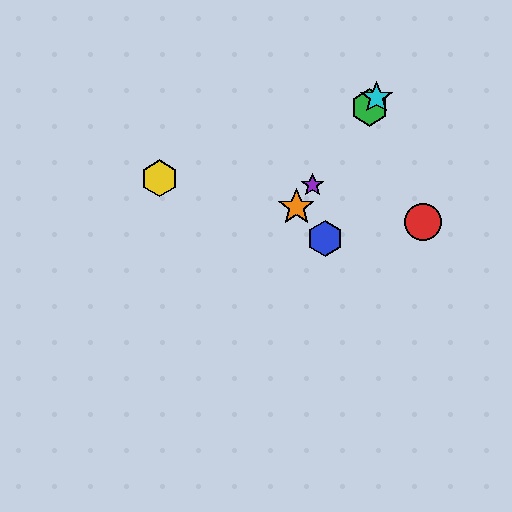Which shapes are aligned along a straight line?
The green hexagon, the purple star, the orange star, the cyan star are aligned along a straight line.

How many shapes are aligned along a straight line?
4 shapes (the green hexagon, the purple star, the orange star, the cyan star) are aligned along a straight line.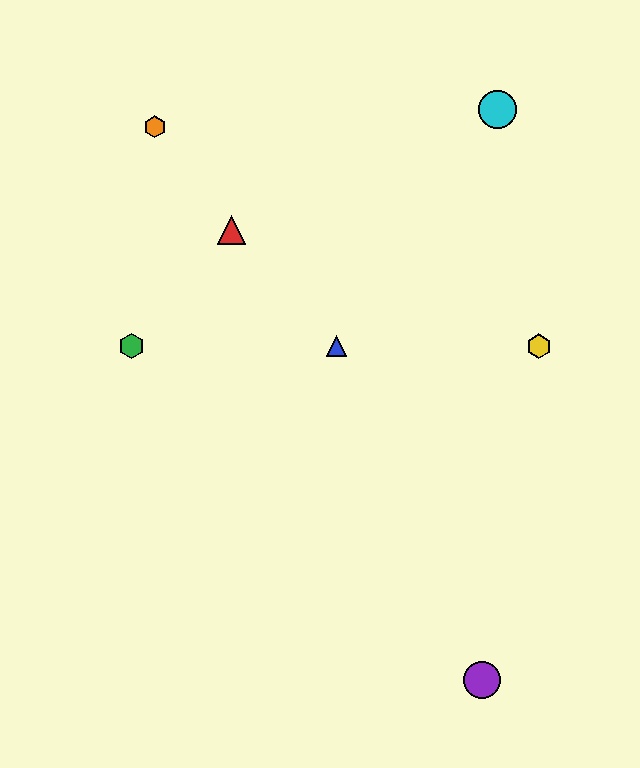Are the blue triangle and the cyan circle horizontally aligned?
No, the blue triangle is at y≈346 and the cyan circle is at y≈109.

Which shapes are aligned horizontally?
The blue triangle, the green hexagon, the yellow hexagon are aligned horizontally.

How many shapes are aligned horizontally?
3 shapes (the blue triangle, the green hexagon, the yellow hexagon) are aligned horizontally.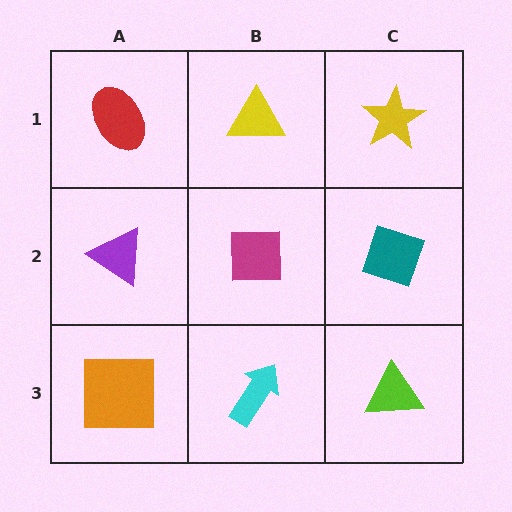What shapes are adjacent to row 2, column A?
A red ellipse (row 1, column A), an orange square (row 3, column A), a magenta square (row 2, column B).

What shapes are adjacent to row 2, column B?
A yellow triangle (row 1, column B), a cyan arrow (row 3, column B), a purple triangle (row 2, column A), a teal diamond (row 2, column C).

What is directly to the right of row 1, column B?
A yellow star.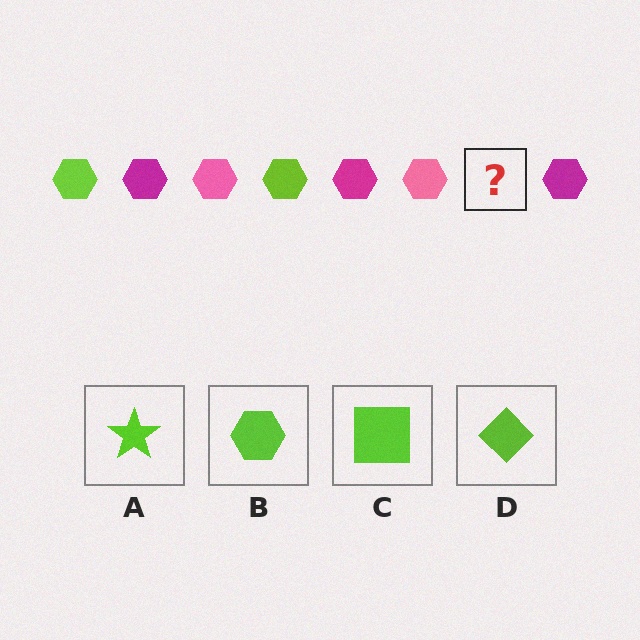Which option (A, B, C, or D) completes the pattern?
B.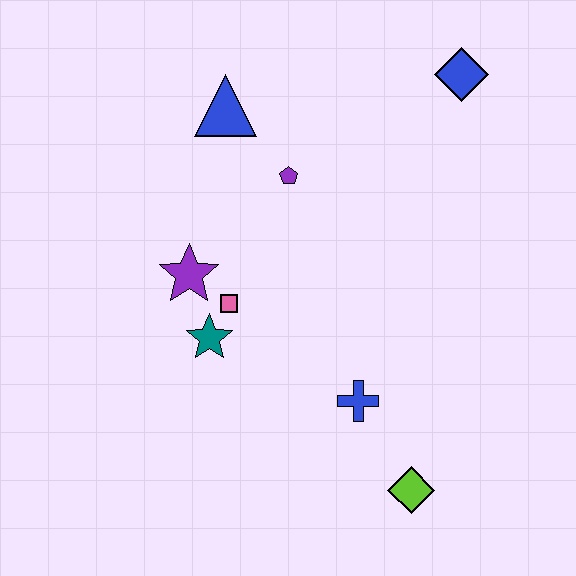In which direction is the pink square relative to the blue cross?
The pink square is to the left of the blue cross.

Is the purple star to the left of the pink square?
Yes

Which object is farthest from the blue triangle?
The lime diamond is farthest from the blue triangle.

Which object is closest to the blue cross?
The lime diamond is closest to the blue cross.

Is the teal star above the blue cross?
Yes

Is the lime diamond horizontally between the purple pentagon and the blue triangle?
No